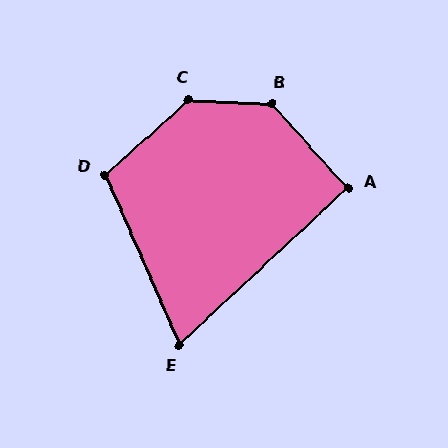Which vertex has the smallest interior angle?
E, at approximately 71 degrees.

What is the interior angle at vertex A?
Approximately 91 degrees (approximately right).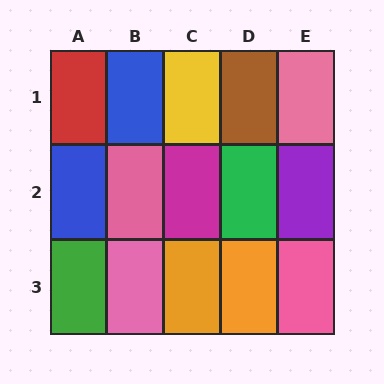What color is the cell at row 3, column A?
Green.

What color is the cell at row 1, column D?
Brown.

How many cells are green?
2 cells are green.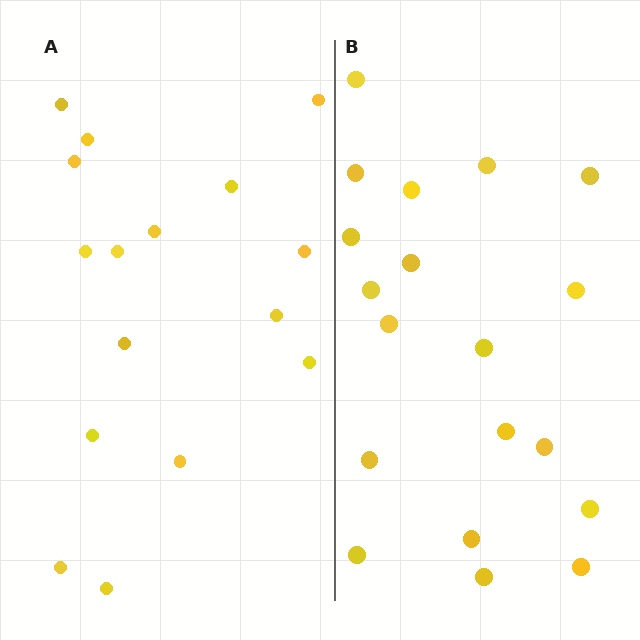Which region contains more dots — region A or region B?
Region B (the right region) has more dots.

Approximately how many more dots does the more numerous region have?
Region B has just a few more — roughly 2 or 3 more dots than region A.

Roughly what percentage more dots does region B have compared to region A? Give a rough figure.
About 20% more.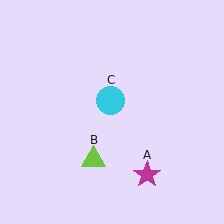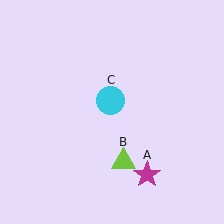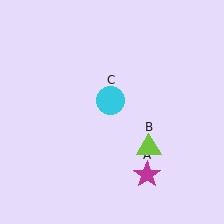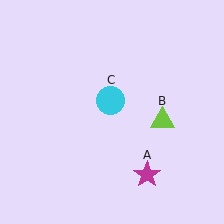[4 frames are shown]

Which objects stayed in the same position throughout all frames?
Magenta star (object A) and cyan circle (object C) remained stationary.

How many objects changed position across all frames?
1 object changed position: lime triangle (object B).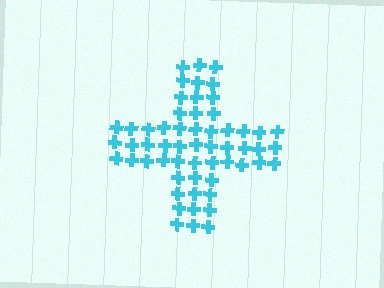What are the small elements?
The small elements are crosses.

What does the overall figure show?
The overall figure shows a cross.